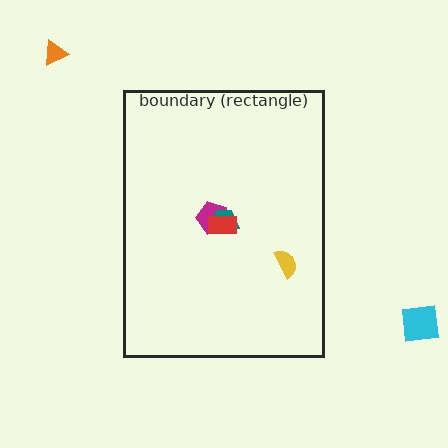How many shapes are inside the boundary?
4 inside, 2 outside.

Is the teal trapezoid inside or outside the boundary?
Inside.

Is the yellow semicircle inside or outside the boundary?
Inside.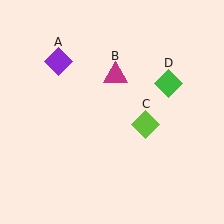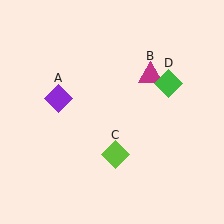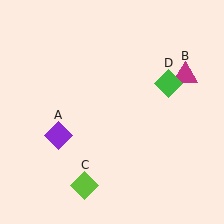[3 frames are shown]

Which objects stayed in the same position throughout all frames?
Green diamond (object D) remained stationary.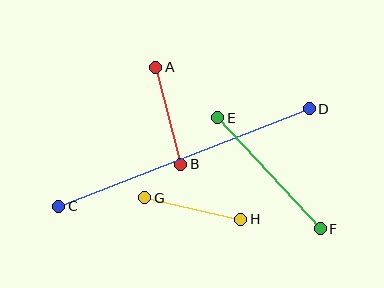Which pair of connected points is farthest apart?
Points C and D are farthest apart.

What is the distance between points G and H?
The distance is approximately 98 pixels.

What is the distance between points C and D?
The distance is approximately 269 pixels.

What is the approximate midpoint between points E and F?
The midpoint is at approximately (269, 173) pixels.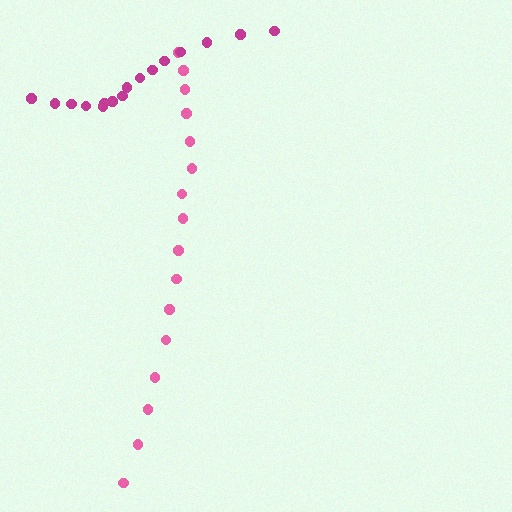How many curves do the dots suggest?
There are 2 distinct paths.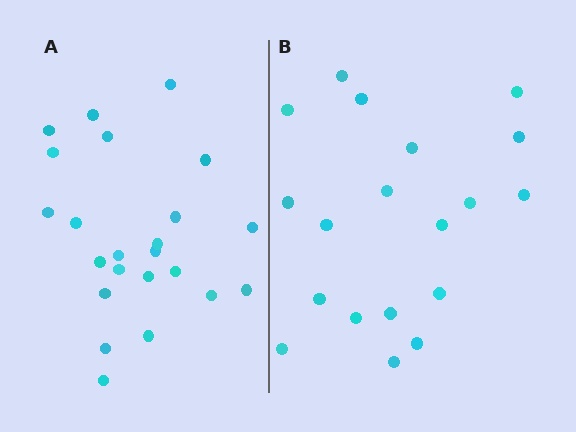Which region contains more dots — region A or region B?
Region A (the left region) has more dots.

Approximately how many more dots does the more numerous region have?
Region A has about 4 more dots than region B.